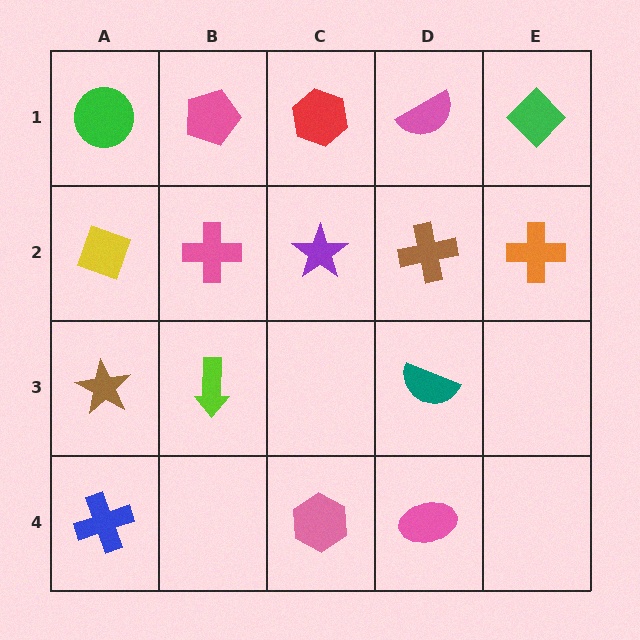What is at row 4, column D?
A pink ellipse.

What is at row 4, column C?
A pink hexagon.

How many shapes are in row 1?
5 shapes.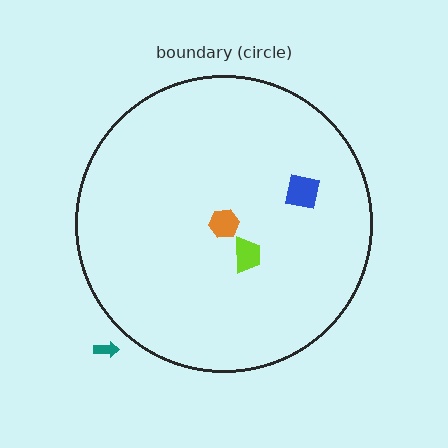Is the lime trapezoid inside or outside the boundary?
Inside.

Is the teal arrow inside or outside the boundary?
Outside.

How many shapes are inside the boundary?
3 inside, 1 outside.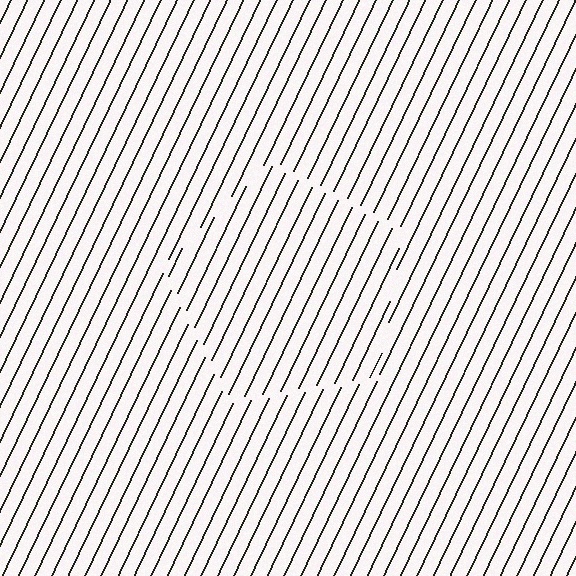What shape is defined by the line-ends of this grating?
An illusory pentagon. The interior of the shape contains the same grating, shifted by half a period — the contour is defined by the phase discontinuity where line-ends from the inner and outer gratings abut.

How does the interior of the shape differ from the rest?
The interior of the shape contains the same grating, shifted by half a period — the contour is defined by the phase discontinuity where line-ends from the inner and outer gratings abut.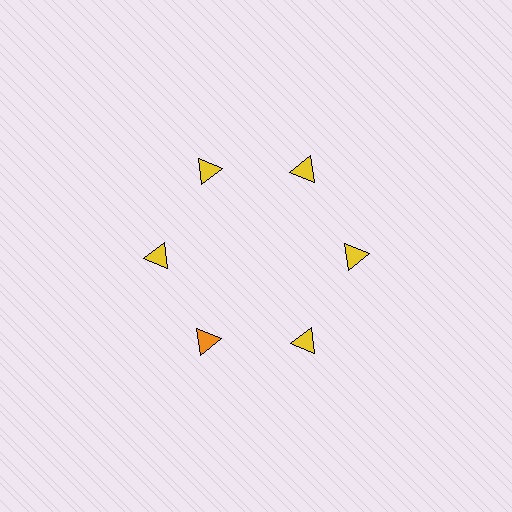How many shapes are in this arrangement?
There are 6 shapes arranged in a ring pattern.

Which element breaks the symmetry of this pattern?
The orange triangle at roughly the 7 o'clock position breaks the symmetry. All other shapes are yellow triangles.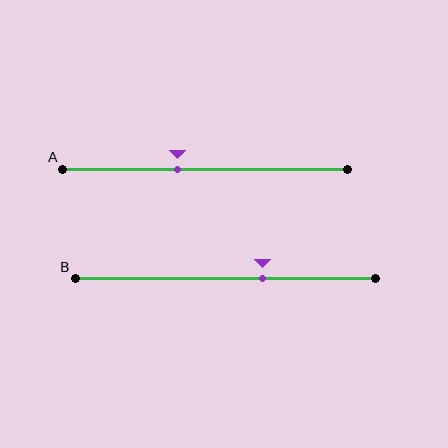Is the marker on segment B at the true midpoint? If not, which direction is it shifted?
No, the marker on segment B is shifted to the right by about 12% of the segment length.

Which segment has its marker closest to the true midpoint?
Segment A has its marker closest to the true midpoint.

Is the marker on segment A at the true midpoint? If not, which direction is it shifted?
No, the marker on segment A is shifted to the left by about 10% of the segment length.